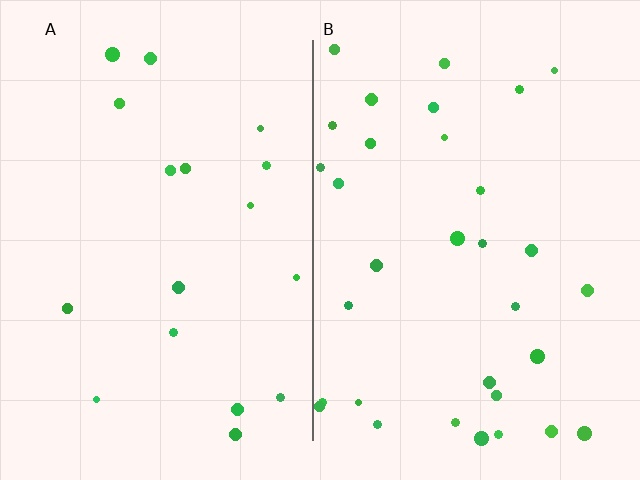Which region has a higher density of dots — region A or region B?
B (the right).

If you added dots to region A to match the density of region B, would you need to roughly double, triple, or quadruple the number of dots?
Approximately double.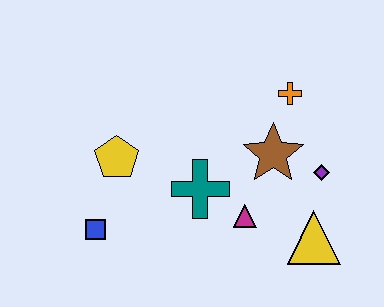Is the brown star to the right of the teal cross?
Yes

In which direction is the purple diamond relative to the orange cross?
The purple diamond is below the orange cross.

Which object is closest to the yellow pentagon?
The blue square is closest to the yellow pentagon.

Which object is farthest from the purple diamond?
The blue square is farthest from the purple diamond.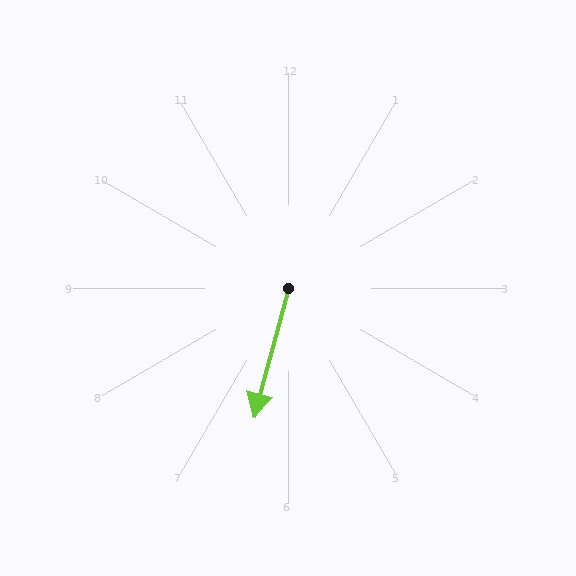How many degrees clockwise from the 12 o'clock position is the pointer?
Approximately 195 degrees.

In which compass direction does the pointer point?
South.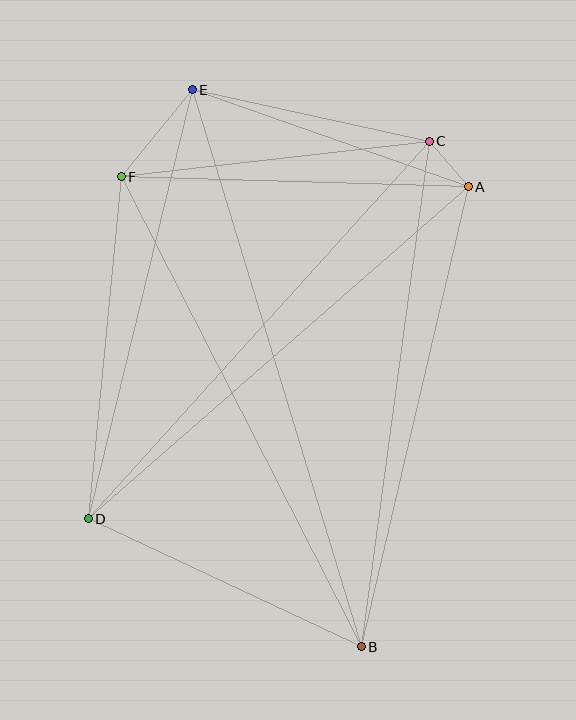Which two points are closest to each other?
Points A and C are closest to each other.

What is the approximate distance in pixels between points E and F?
The distance between E and F is approximately 112 pixels.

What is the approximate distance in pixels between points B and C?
The distance between B and C is approximately 510 pixels.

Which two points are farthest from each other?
Points B and E are farthest from each other.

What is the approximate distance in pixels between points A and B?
The distance between A and B is approximately 472 pixels.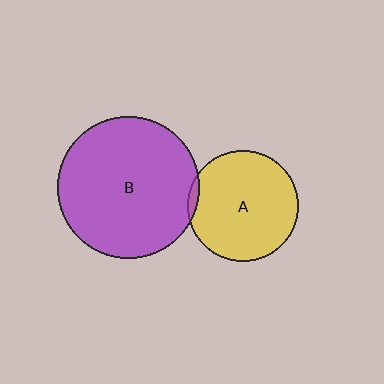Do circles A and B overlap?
Yes.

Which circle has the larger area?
Circle B (purple).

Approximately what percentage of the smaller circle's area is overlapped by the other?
Approximately 5%.